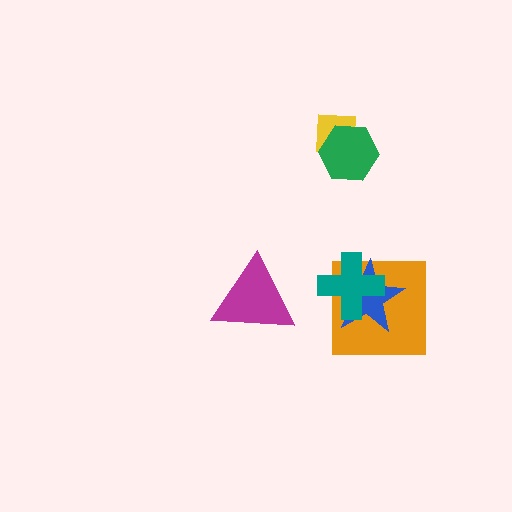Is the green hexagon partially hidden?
No, no other shape covers it.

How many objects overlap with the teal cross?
2 objects overlap with the teal cross.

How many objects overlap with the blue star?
2 objects overlap with the blue star.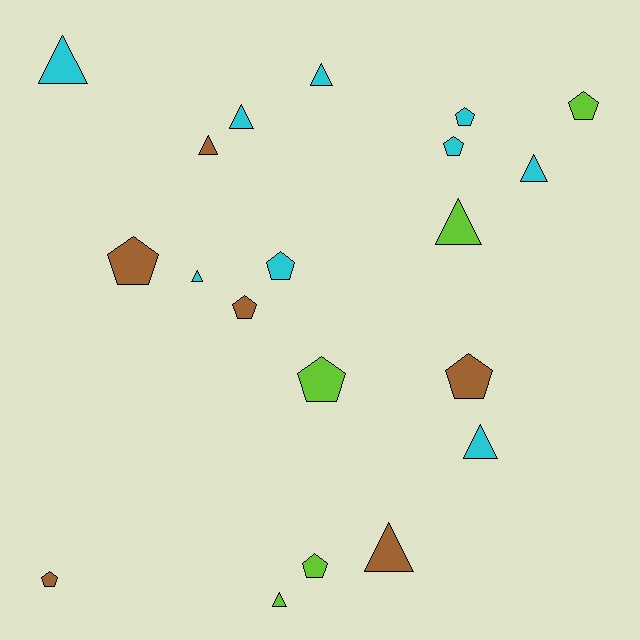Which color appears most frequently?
Cyan, with 9 objects.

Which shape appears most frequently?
Pentagon, with 10 objects.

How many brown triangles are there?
There are 2 brown triangles.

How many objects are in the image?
There are 20 objects.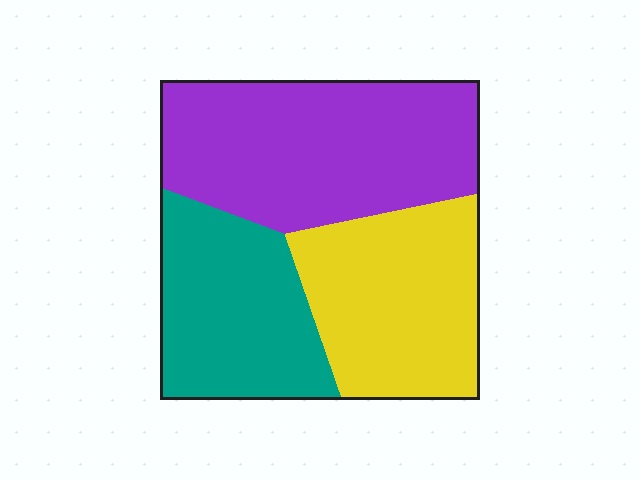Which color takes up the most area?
Purple, at roughly 40%.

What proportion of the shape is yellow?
Yellow takes up about one third (1/3) of the shape.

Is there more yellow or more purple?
Purple.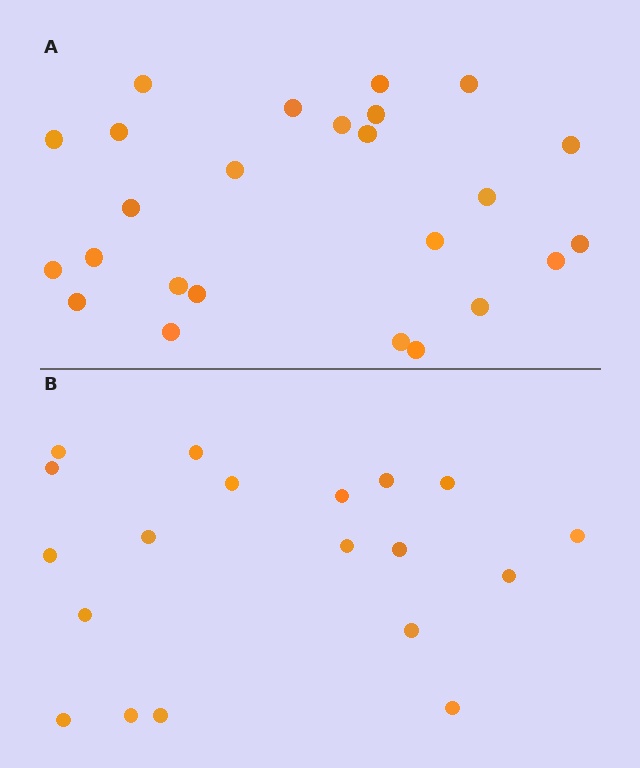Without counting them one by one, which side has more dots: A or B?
Region A (the top region) has more dots.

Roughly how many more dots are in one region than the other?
Region A has about 6 more dots than region B.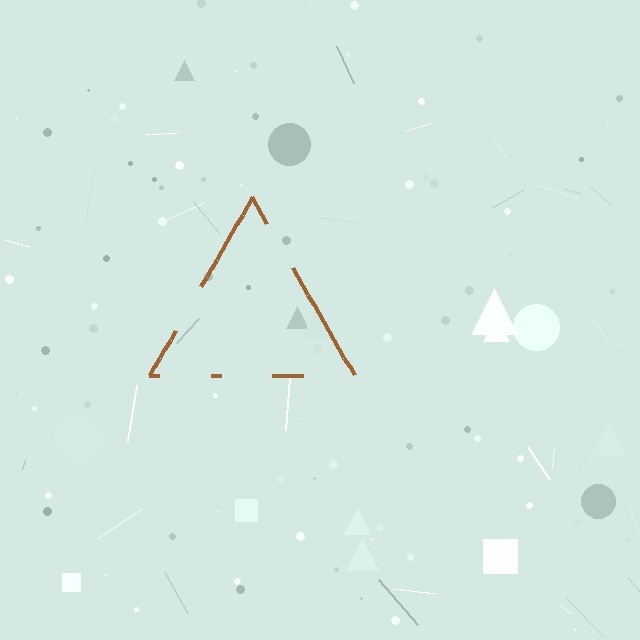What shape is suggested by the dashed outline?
The dashed outline suggests a triangle.